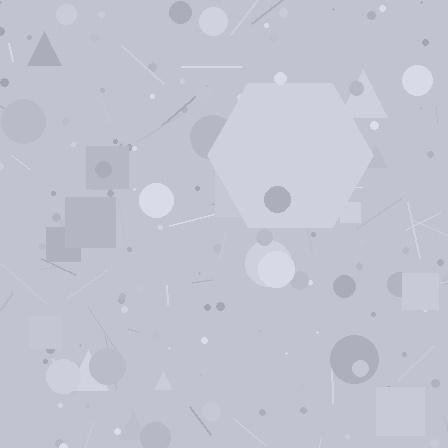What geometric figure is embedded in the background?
A hexagon is embedded in the background.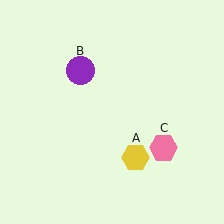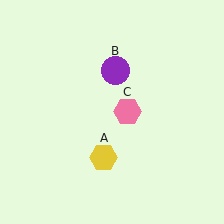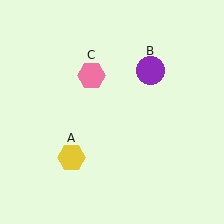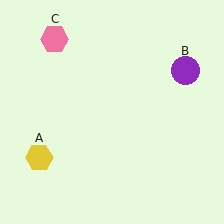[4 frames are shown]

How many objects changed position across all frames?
3 objects changed position: yellow hexagon (object A), purple circle (object B), pink hexagon (object C).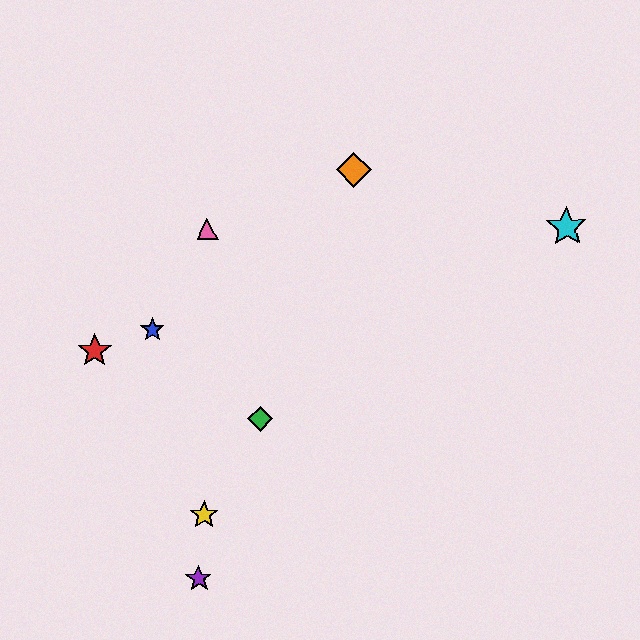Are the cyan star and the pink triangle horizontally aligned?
Yes, both are at y≈227.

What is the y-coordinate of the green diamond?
The green diamond is at y≈419.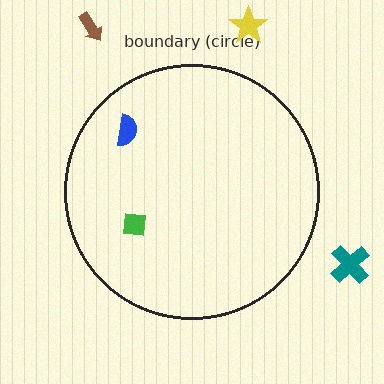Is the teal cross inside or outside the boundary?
Outside.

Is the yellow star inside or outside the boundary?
Outside.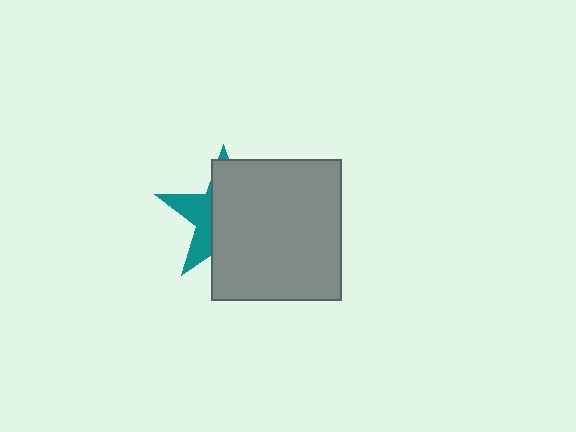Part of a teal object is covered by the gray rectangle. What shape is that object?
It is a star.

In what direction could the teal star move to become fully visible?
The teal star could move left. That would shift it out from behind the gray rectangle entirely.